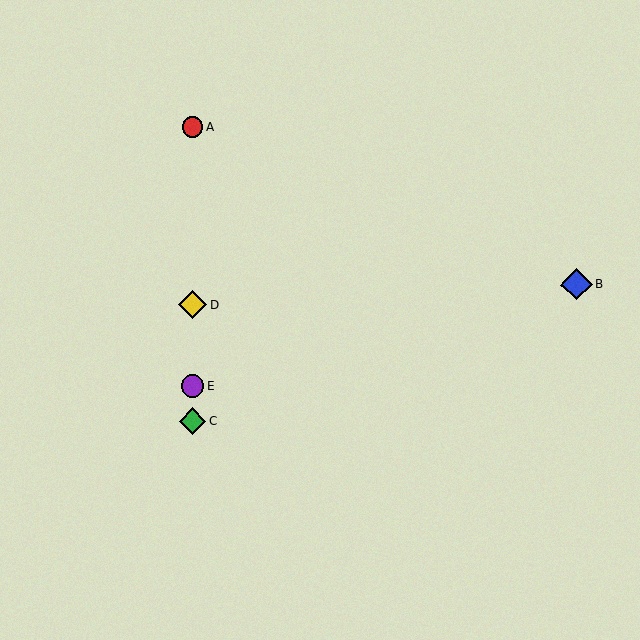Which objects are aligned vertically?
Objects A, C, D, E are aligned vertically.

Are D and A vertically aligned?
Yes, both are at x≈192.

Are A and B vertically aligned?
No, A is at x≈192 and B is at x≈577.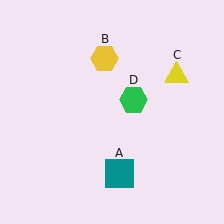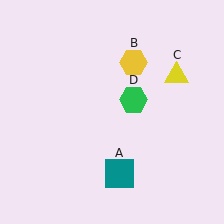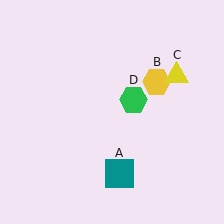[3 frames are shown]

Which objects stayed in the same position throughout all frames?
Teal square (object A) and yellow triangle (object C) and green hexagon (object D) remained stationary.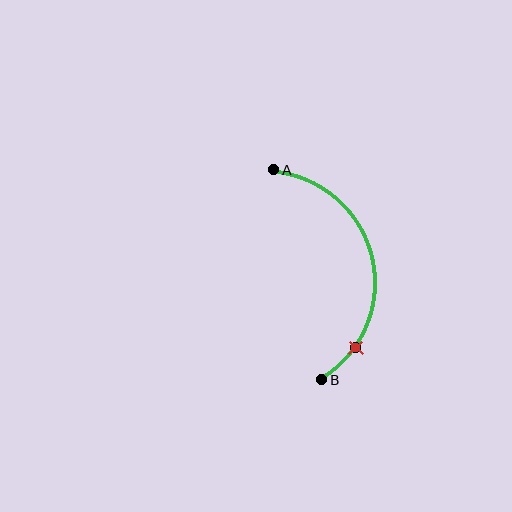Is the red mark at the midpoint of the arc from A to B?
No. The red mark lies on the arc but is closer to endpoint B. The arc midpoint would be at the point on the curve equidistant along the arc from both A and B.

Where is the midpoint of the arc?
The arc midpoint is the point on the curve farthest from the straight line joining A and B. It sits to the right of that line.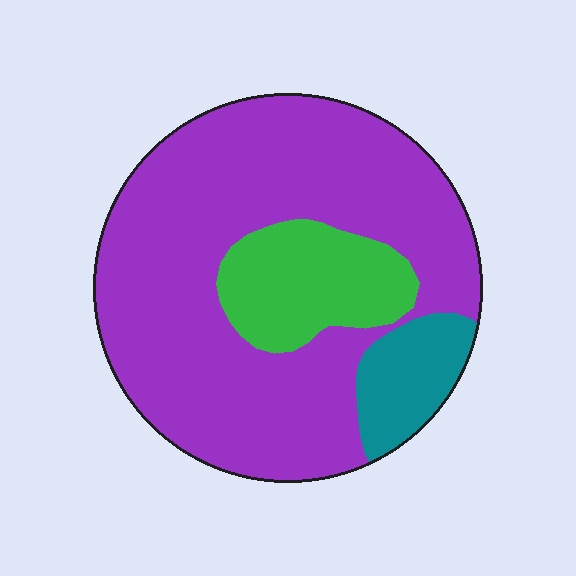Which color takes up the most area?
Purple, at roughly 75%.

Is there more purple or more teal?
Purple.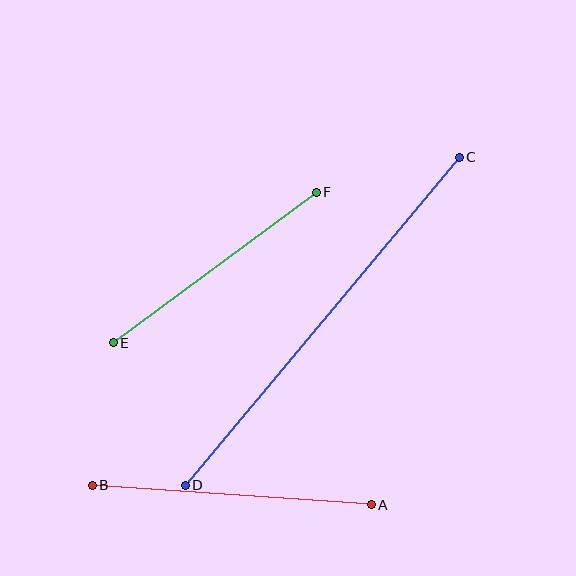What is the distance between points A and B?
The distance is approximately 280 pixels.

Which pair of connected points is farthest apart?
Points C and D are farthest apart.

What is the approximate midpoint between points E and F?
The midpoint is at approximately (215, 267) pixels.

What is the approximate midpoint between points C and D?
The midpoint is at approximately (322, 321) pixels.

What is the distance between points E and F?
The distance is approximately 252 pixels.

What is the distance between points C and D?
The distance is approximately 427 pixels.